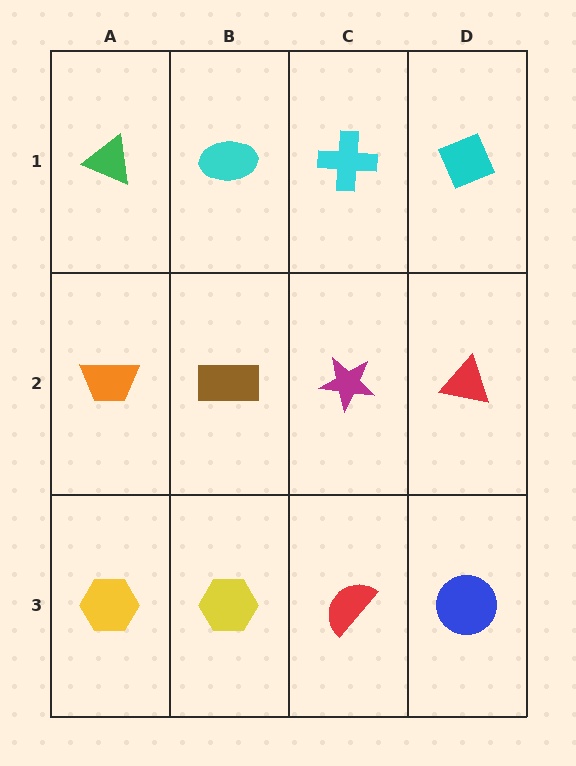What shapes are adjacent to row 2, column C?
A cyan cross (row 1, column C), a red semicircle (row 3, column C), a brown rectangle (row 2, column B), a red triangle (row 2, column D).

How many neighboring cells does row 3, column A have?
2.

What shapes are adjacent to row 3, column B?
A brown rectangle (row 2, column B), a yellow hexagon (row 3, column A), a red semicircle (row 3, column C).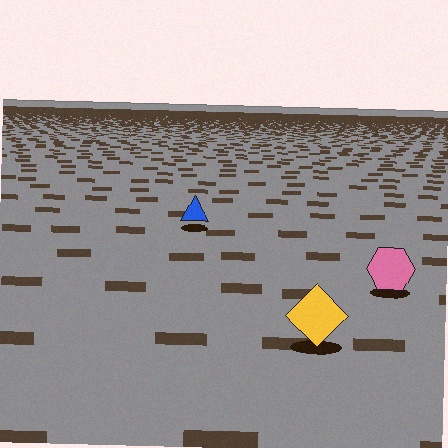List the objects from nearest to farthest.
From nearest to farthest: the yellow diamond, the pink hexagon, the blue triangle.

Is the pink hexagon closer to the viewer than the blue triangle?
Yes. The pink hexagon is closer — you can tell from the texture gradient: the ground texture is coarser near it.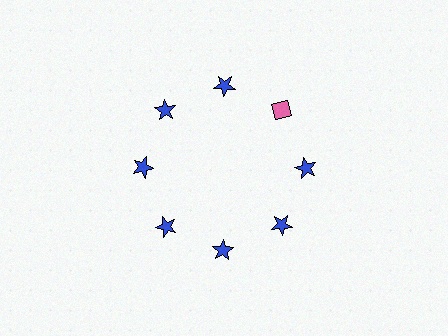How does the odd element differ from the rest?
It differs in both color (pink instead of blue) and shape (diamond instead of star).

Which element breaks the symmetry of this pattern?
The pink diamond at roughly the 2 o'clock position breaks the symmetry. All other shapes are blue stars.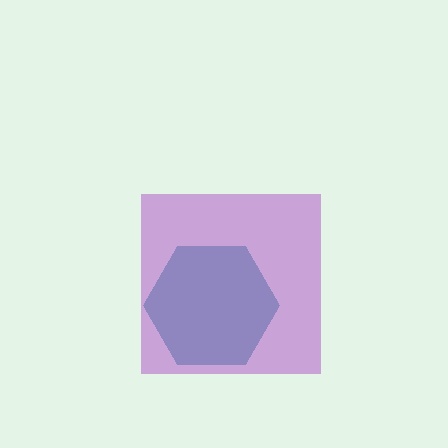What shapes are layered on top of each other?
The layered shapes are: a teal hexagon, a purple square.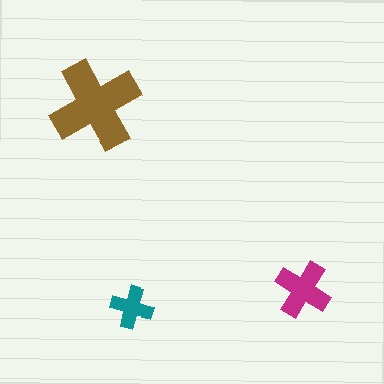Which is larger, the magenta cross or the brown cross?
The brown one.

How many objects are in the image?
There are 3 objects in the image.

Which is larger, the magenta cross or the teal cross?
The magenta one.